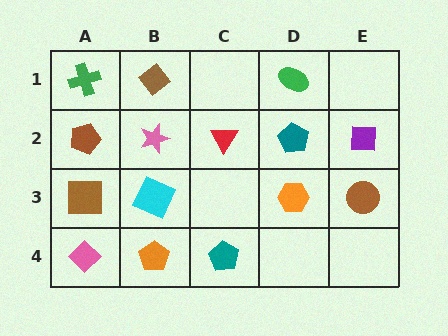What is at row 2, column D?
A teal pentagon.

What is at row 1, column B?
A brown diamond.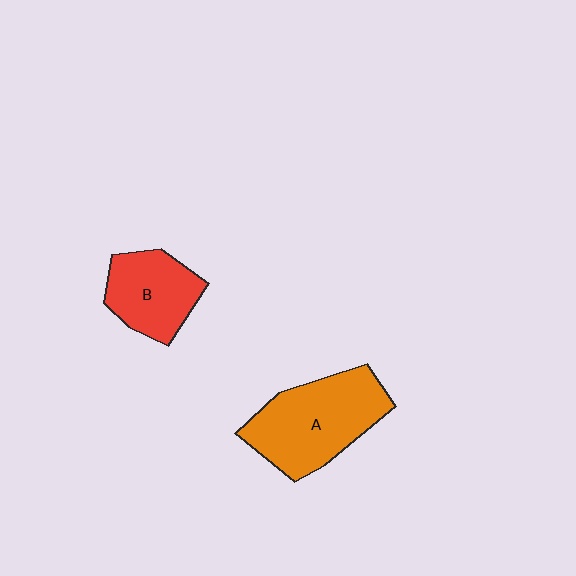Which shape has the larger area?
Shape A (orange).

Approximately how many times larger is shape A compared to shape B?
Approximately 1.5 times.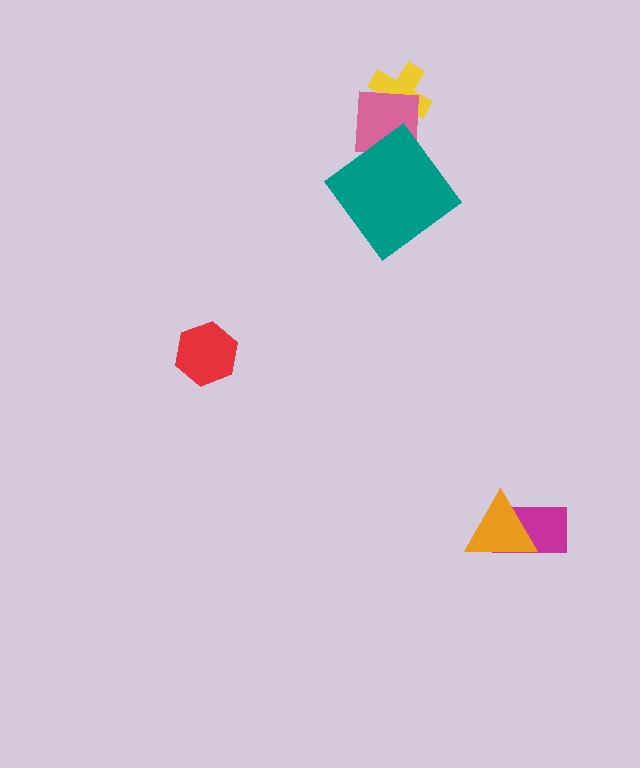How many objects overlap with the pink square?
2 objects overlap with the pink square.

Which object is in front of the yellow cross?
The pink square is in front of the yellow cross.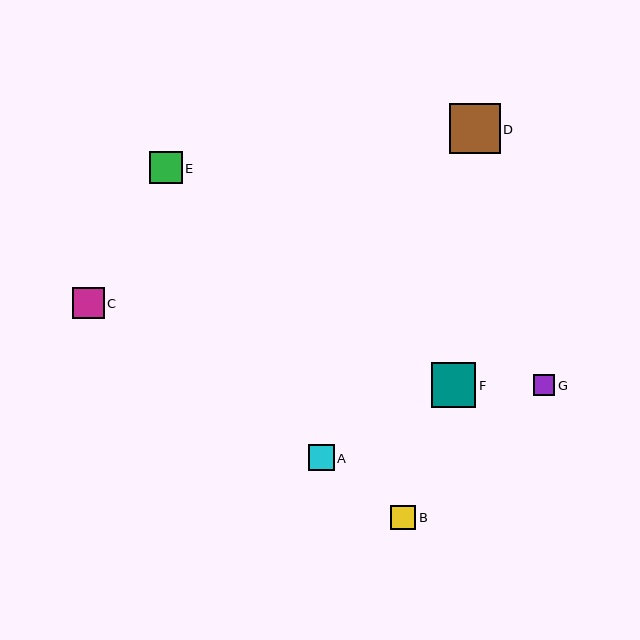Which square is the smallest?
Square G is the smallest with a size of approximately 21 pixels.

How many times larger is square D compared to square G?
Square D is approximately 2.4 times the size of square G.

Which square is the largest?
Square D is the largest with a size of approximately 50 pixels.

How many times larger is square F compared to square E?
Square F is approximately 1.4 times the size of square E.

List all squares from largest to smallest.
From largest to smallest: D, F, E, C, A, B, G.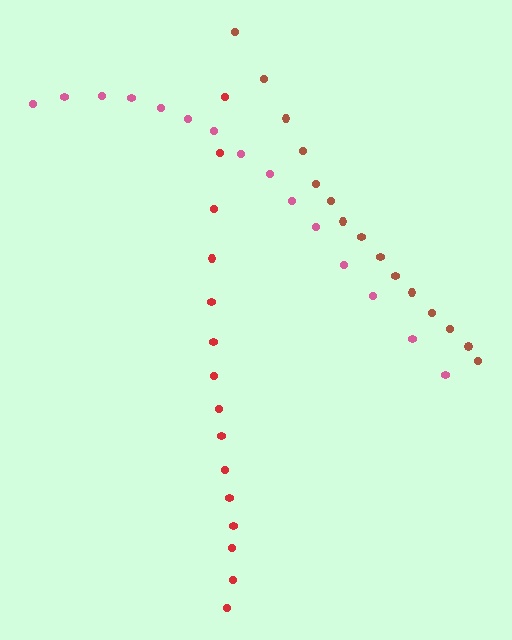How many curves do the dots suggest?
There are 3 distinct paths.